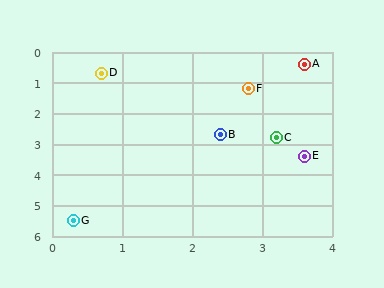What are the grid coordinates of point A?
Point A is at approximately (3.6, 0.4).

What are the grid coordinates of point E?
Point E is at approximately (3.6, 3.4).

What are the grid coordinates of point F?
Point F is at approximately (2.8, 1.2).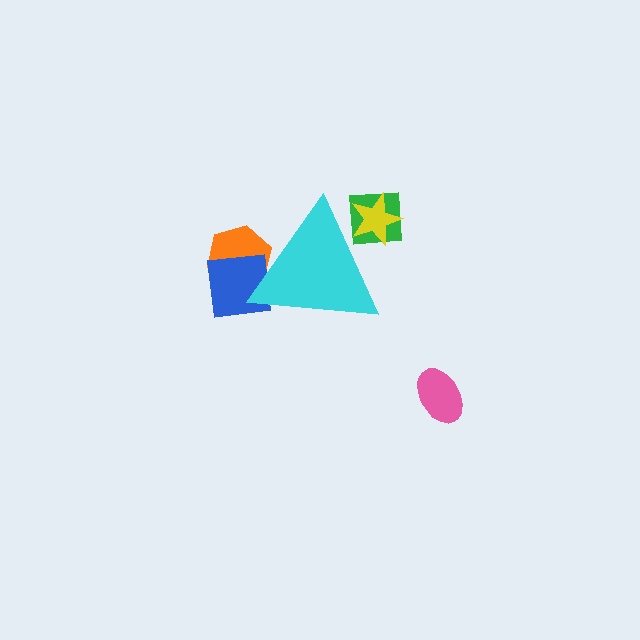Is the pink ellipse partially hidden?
No, the pink ellipse is fully visible.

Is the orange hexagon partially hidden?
Yes, the orange hexagon is partially hidden behind the cyan triangle.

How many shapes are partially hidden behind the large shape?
4 shapes are partially hidden.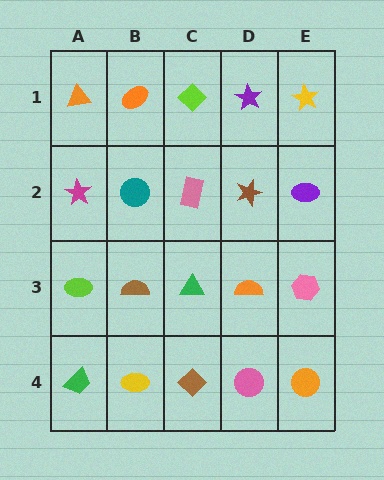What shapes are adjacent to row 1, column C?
A pink rectangle (row 2, column C), an orange ellipse (row 1, column B), a purple star (row 1, column D).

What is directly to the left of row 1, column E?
A purple star.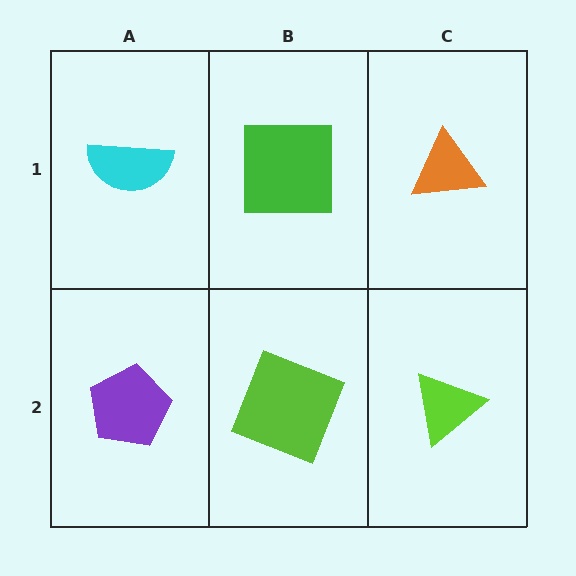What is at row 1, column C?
An orange triangle.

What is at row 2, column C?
A lime triangle.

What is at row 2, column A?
A purple pentagon.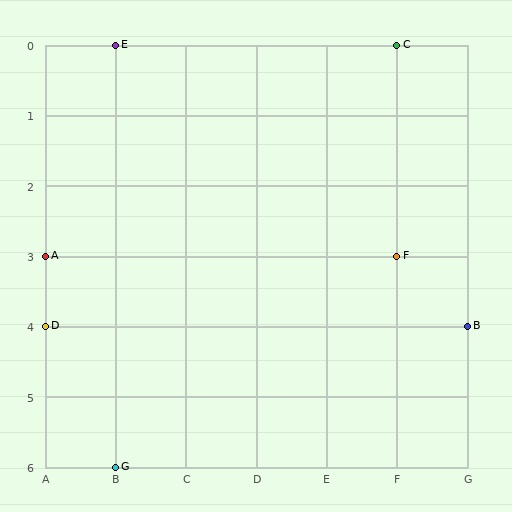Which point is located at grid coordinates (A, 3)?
Point A is at (A, 3).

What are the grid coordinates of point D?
Point D is at grid coordinates (A, 4).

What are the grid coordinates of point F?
Point F is at grid coordinates (F, 3).